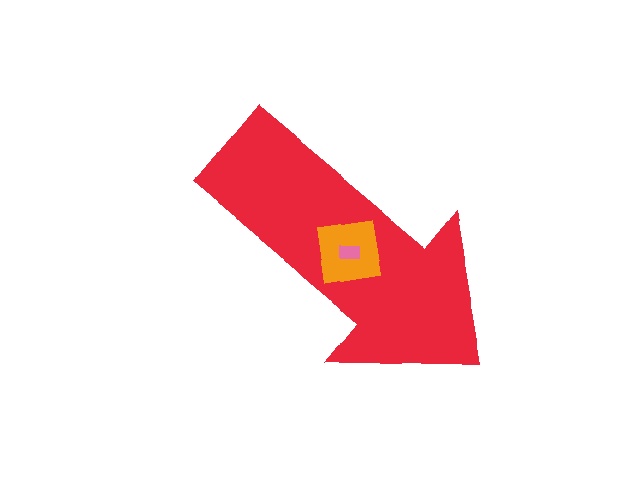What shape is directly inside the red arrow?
The orange square.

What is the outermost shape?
The red arrow.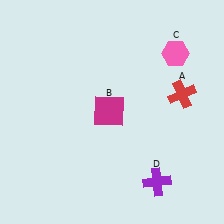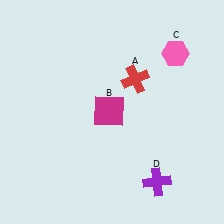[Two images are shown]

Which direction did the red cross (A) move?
The red cross (A) moved left.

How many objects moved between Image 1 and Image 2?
1 object moved between the two images.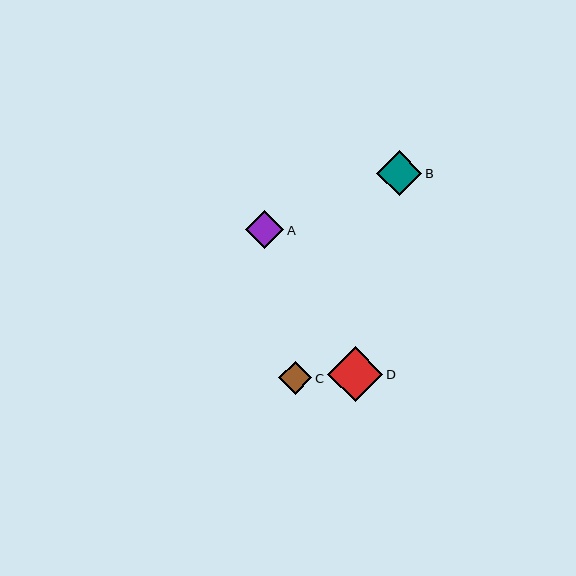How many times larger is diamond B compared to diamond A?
Diamond B is approximately 1.2 times the size of diamond A.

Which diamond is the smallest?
Diamond C is the smallest with a size of approximately 33 pixels.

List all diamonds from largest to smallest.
From largest to smallest: D, B, A, C.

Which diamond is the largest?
Diamond D is the largest with a size of approximately 55 pixels.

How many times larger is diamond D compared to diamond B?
Diamond D is approximately 1.2 times the size of diamond B.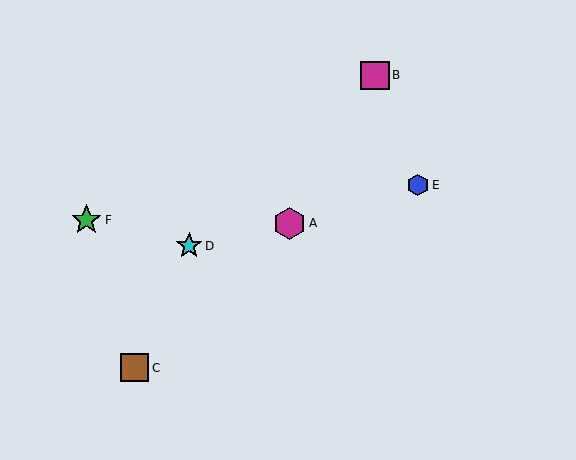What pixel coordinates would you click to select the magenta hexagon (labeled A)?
Click at (290, 223) to select the magenta hexagon A.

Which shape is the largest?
The magenta hexagon (labeled A) is the largest.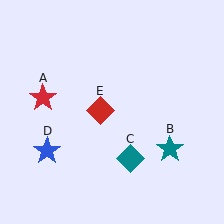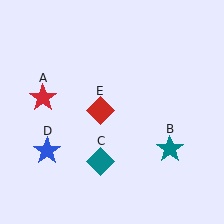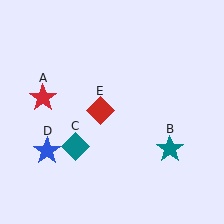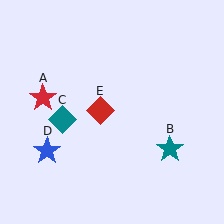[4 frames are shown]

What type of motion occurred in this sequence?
The teal diamond (object C) rotated clockwise around the center of the scene.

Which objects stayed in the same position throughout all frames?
Red star (object A) and teal star (object B) and blue star (object D) and red diamond (object E) remained stationary.